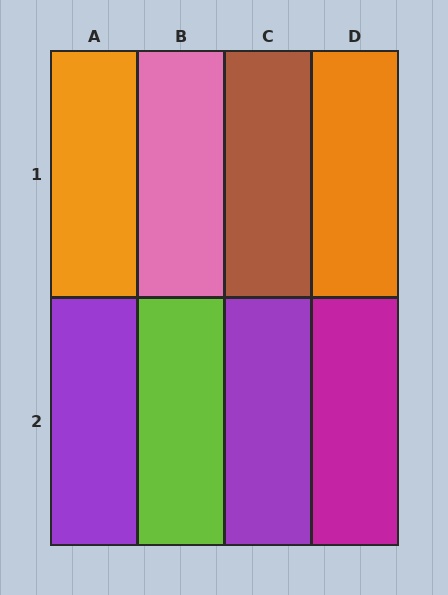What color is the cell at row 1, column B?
Pink.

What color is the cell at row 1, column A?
Orange.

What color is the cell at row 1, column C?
Brown.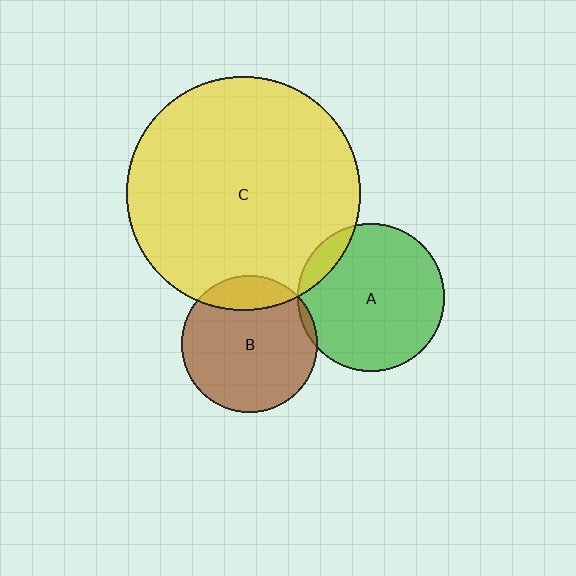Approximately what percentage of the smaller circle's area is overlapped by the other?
Approximately 5%.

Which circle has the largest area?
Circle C (yellow).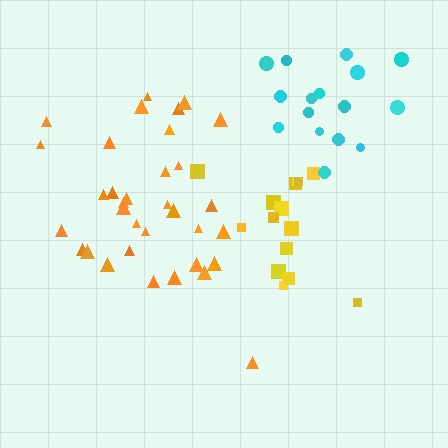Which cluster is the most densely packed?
Orange.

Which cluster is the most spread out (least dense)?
Yellow.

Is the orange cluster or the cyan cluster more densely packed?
Orange.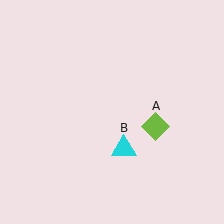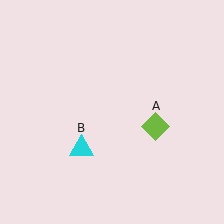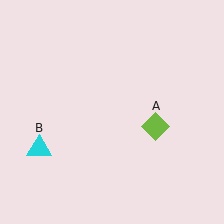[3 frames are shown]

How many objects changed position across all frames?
1 object changed position: cyan triangle (object B).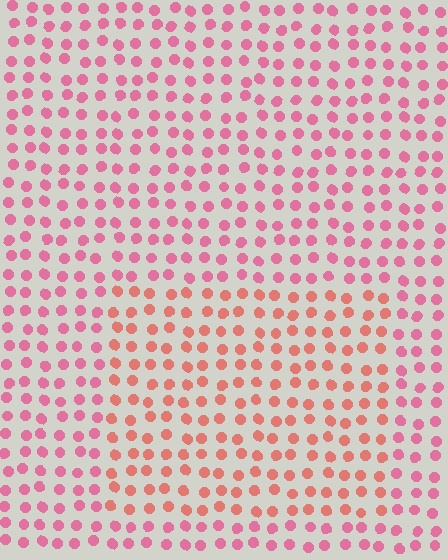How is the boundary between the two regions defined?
The boundary is defined purely by a slight shift in hue (about 28 degrees). Spacing, size, and orientation are identical on both sides.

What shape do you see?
I see a rectangle.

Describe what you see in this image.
The image is filled with small pink elements in a uniform arrangement. A rectangle-shaped region is visible where the elements are tinted to a slightly different hue, forming a subtle color boundary.